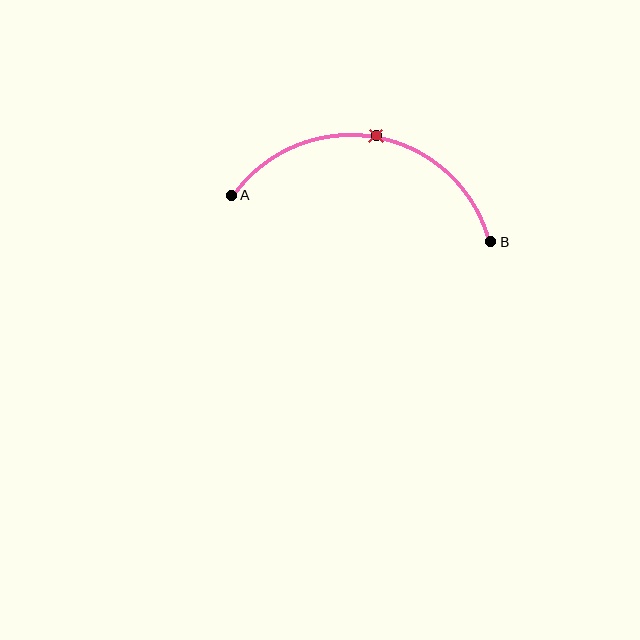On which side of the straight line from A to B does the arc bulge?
The arc bulges above the straight line connecting A and B.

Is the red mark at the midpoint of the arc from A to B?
Yes. The red mark lies on the arc at equal arc-length from both A and B — it is the arc midpoint.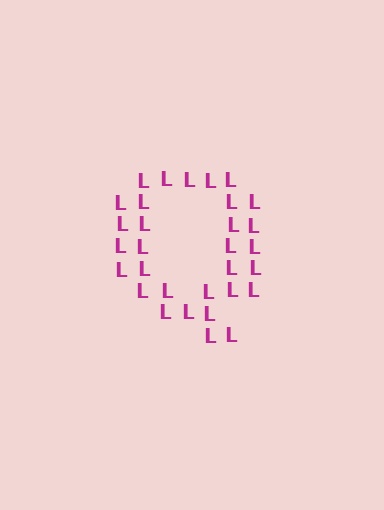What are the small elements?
The small elements are letter L's.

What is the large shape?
The large shape is the letter Q.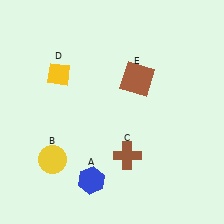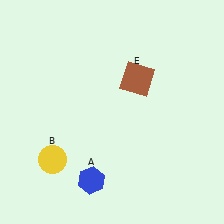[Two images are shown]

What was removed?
The brown cross (C), the yellow diamond (D) were removed in Image 2.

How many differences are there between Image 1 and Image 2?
There are 2 differences between the two images.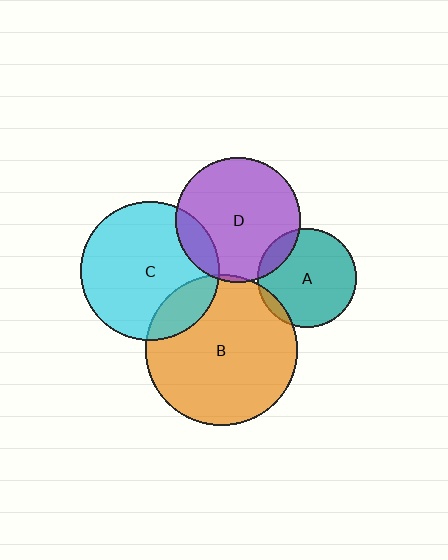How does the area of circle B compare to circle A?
Approximately 2.3 times.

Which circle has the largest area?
Circle B (orange).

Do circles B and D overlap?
Yes.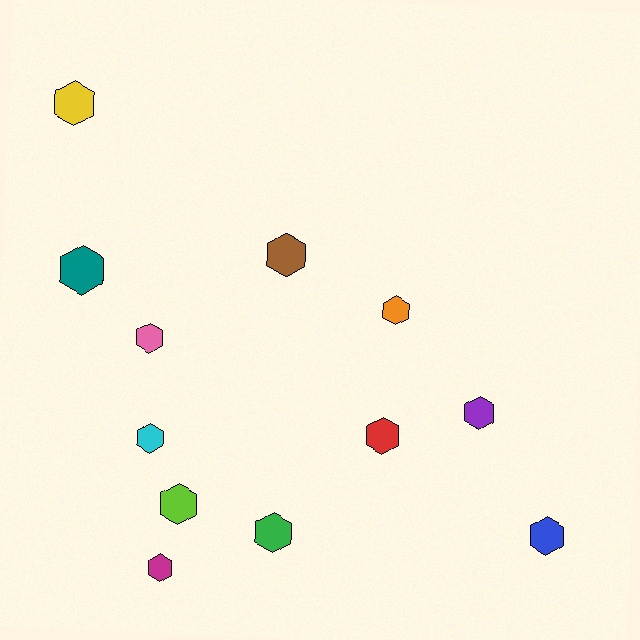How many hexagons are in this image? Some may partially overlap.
There are 12 hexagons.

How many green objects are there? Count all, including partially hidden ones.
There is 1 green object.